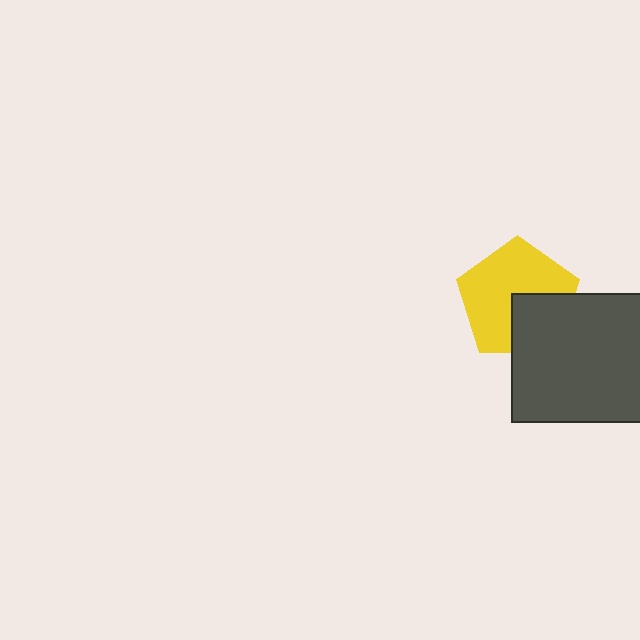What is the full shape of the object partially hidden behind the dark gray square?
The partially hidden object is a yellow pentagon.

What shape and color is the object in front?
The object in front is a dark gray square.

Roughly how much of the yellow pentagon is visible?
Most of it is visible (roughly 68%).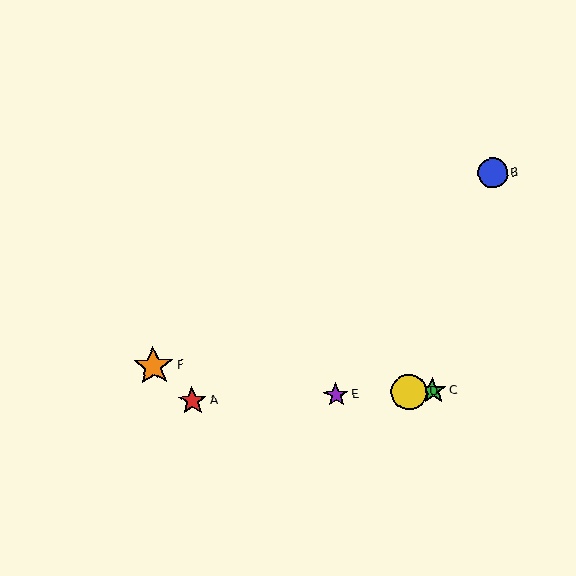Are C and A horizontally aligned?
Yes, both are at y≈391.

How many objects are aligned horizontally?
4 objects (A, C, D, E) are aligned horizontally.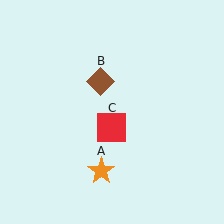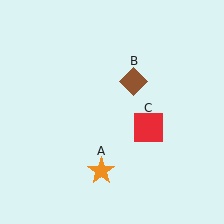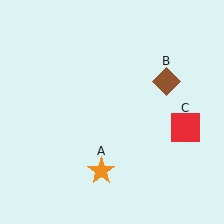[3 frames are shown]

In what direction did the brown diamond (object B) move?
The brown diamond (object B) moved right.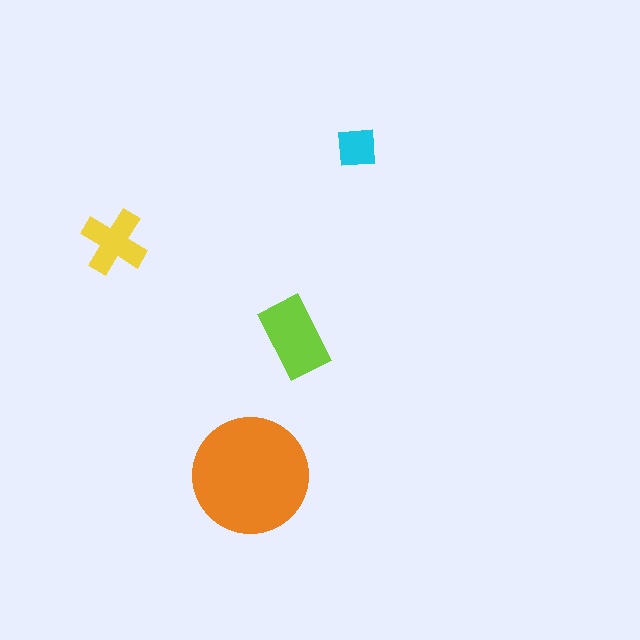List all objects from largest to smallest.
The orange circle, the lime rectangle, the yellow cross, the cyan square.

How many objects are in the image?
There are 4 objects in the image.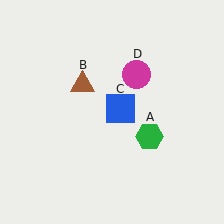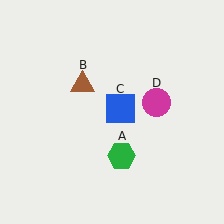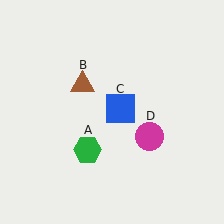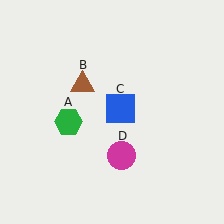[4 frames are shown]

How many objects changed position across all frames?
2 objects changed position: green hexagon (object A), magenta circle (object D).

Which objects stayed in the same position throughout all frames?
Brown triangle (object B) and blue square (object C) remained stationary.